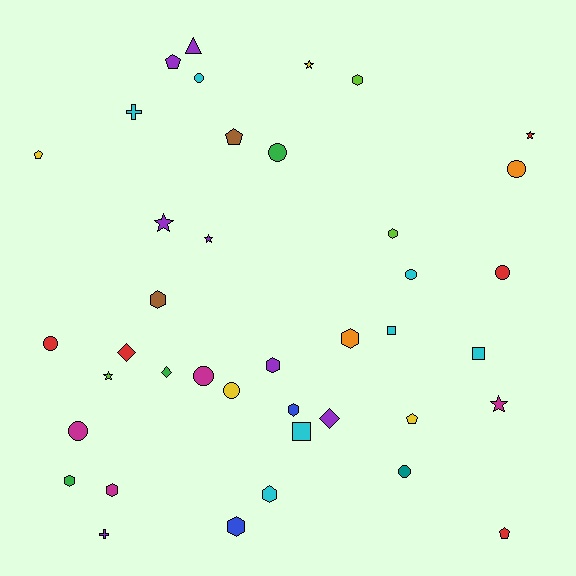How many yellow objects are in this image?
There are 4 yellow objects.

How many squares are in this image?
There are 3 squares.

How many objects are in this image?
There are 40 objects.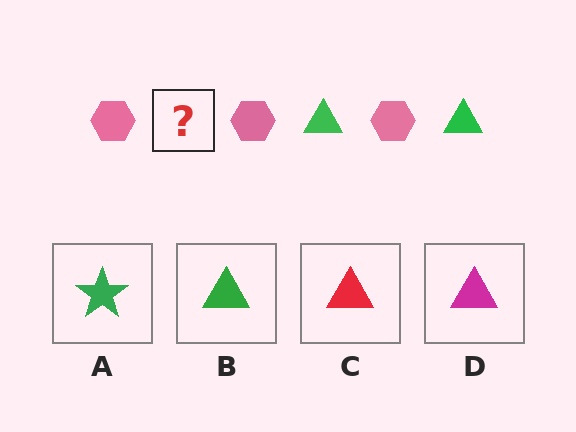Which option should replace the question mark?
Option B.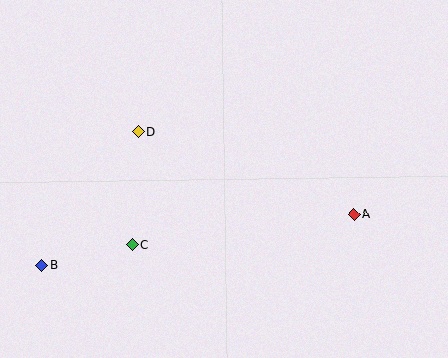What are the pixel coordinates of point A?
Point A is at (354, 214).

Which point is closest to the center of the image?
Point D at (139, 132) is closest to the center.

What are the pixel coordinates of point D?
Point D is at (139, 132).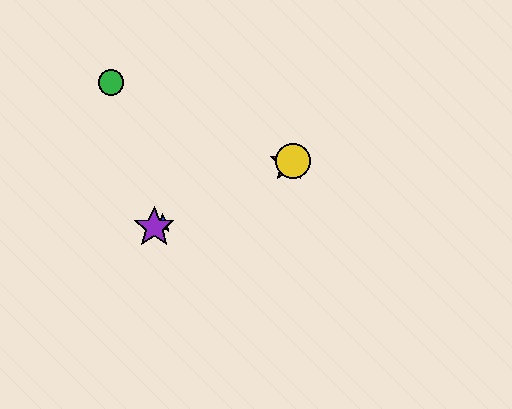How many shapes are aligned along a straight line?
4 shapes (the red star, the blue star, the yellow circle, the purple star) are aligned along a straight line.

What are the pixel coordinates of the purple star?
The purple star is at (154, 227).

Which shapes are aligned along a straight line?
The red star, the blue star, the yellow circle, the purple star are aligned along a straight line.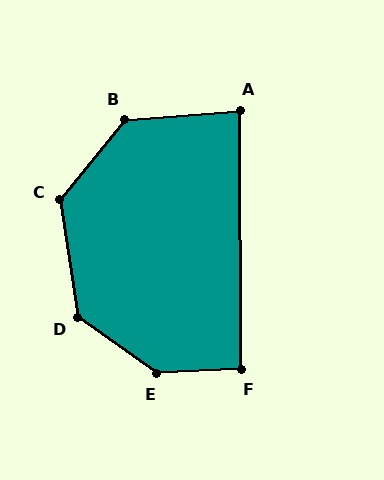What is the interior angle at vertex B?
Approximately 133 degrees (obtuse).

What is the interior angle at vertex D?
Approximately 134 degrees (obtuse).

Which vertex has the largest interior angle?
E, at approximately 142 degrees.